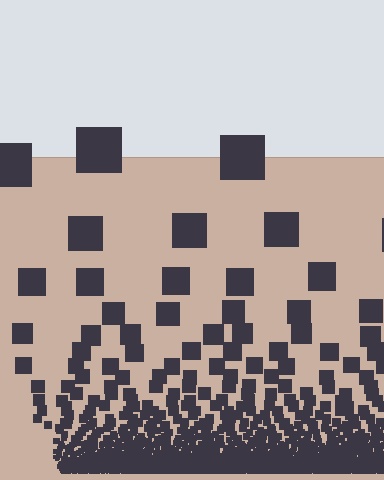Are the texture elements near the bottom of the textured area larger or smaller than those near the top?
Smaller. The gradient is inverted — elements near the bottom are smaller and denser.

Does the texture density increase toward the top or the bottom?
Density increases toward the bottom.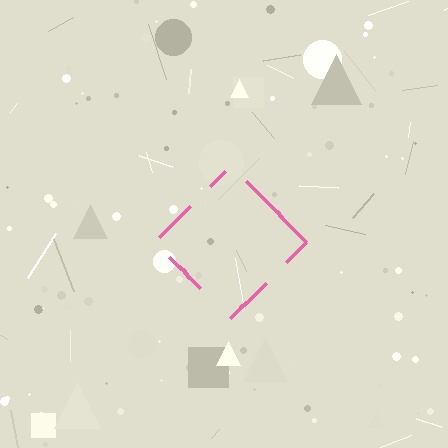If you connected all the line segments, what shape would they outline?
They would outline a diamond.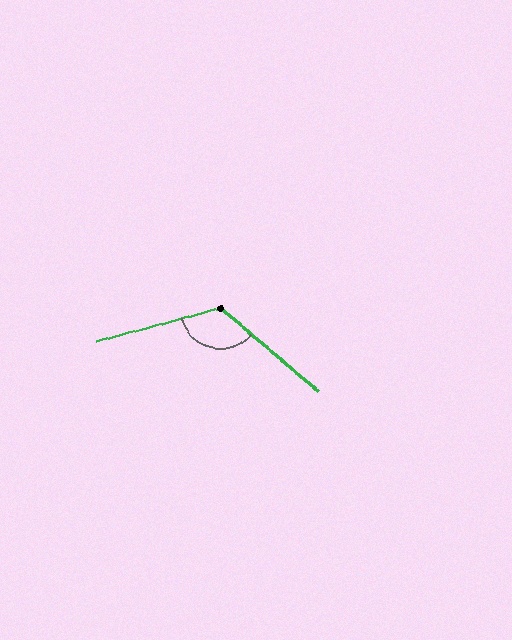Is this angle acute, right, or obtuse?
It is obtuse.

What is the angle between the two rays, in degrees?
Approximately 124 degrees.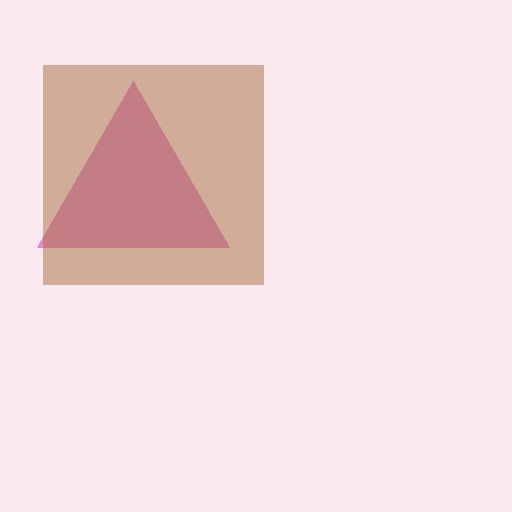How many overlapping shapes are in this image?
There are 2 overlapping shapes in the image.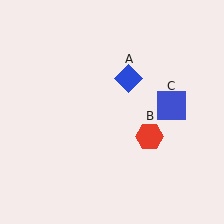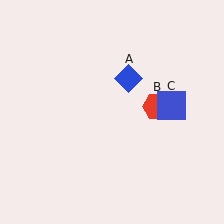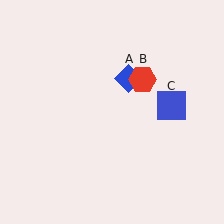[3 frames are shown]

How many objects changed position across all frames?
1 object changed position: red hexagon (object B).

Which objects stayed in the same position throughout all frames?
Blue diamond (object A) and blue square (object C) remained stationary.